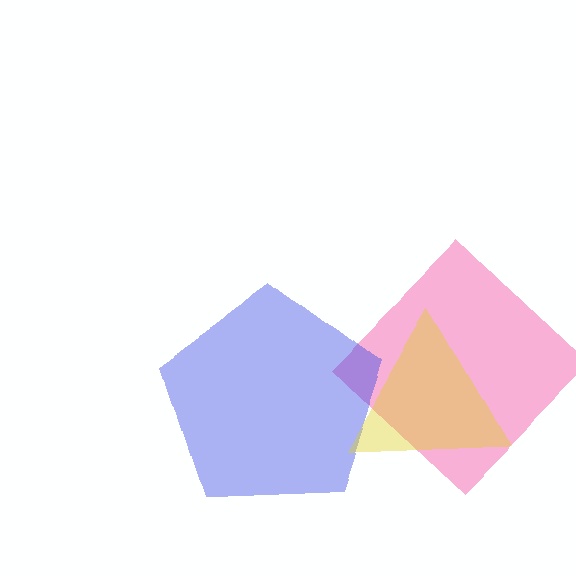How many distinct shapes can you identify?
There are 3 distinct shapes: a pink diamond, a blue pentagon, a yellow triangle.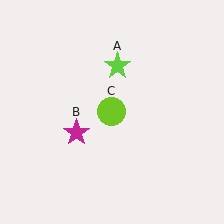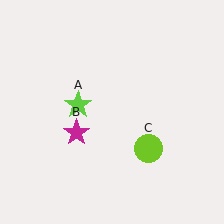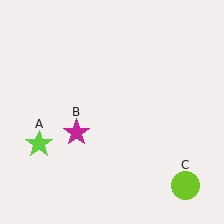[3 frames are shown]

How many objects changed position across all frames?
2 objects changed position: lime star (object A), lime circle (object C).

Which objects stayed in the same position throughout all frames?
Magenta star (object B) remained stationary.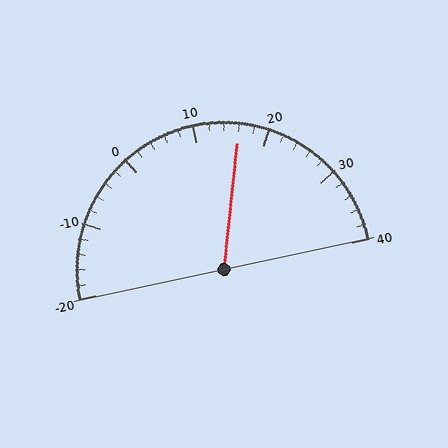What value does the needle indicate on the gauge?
The needle indicates approximately 16.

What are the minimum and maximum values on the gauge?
The gauge ranges from -20 to 40.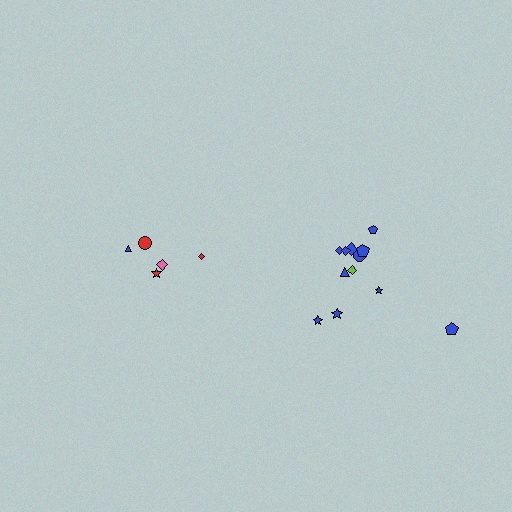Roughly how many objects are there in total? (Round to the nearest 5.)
Roughly 15 objects in total.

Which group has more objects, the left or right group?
The right group.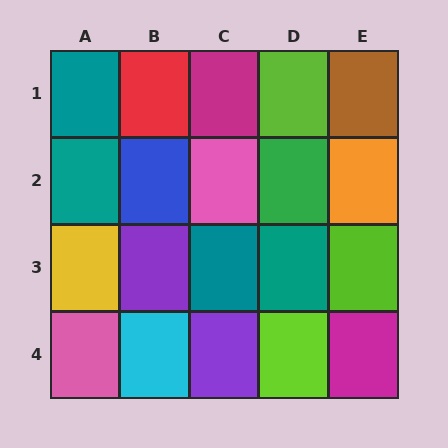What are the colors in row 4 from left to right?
Pink, cyan, purple, lime, magenta.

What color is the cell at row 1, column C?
Magenta.